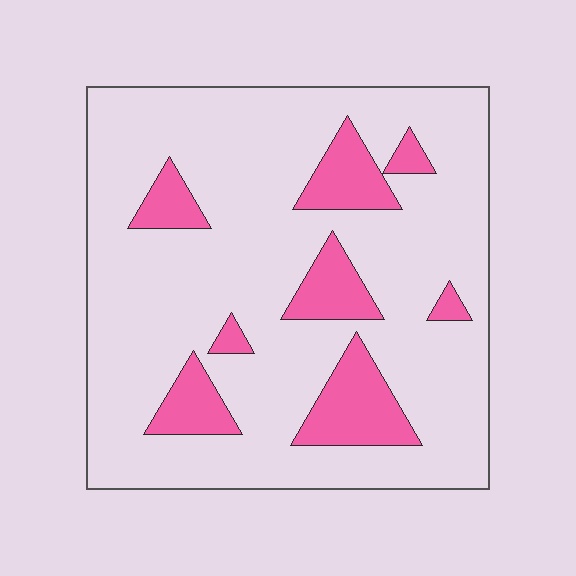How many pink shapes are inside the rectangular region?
8.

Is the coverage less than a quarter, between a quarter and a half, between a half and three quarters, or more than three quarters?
Less than a quarter.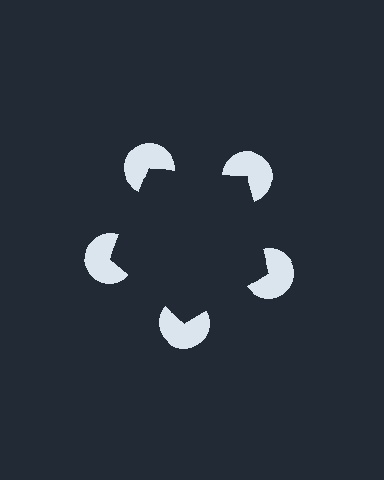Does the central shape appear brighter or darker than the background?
It typically appears slightly darker than the background, even though no actual brightness change is drawn.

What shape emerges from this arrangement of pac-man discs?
An illusory pentagon — its edges are inferred from the aligned wedge cuts in the pac-man discs, not physically drawn.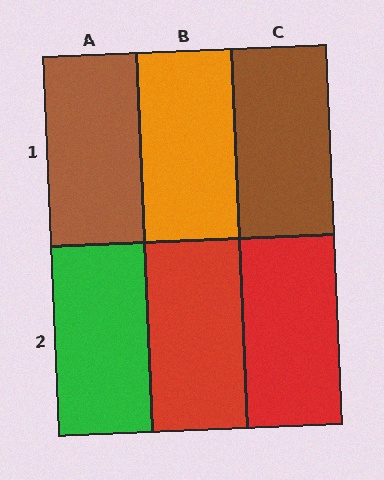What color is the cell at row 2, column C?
Red.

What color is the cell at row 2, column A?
Green.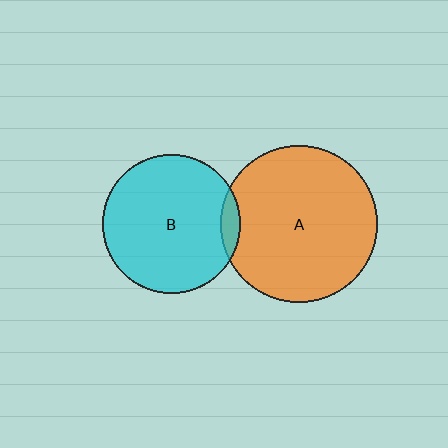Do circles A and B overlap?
Yes.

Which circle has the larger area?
Circle A (orange).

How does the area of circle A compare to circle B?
Approximately 1.3 times.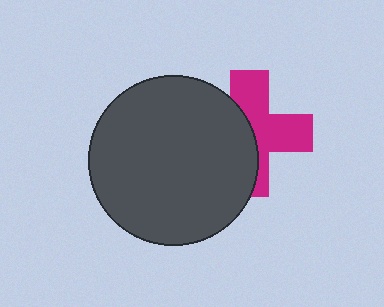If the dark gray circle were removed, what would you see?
You would see the complete magenta cross.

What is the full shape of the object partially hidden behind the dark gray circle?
The partially hidden object is a magenta cross.